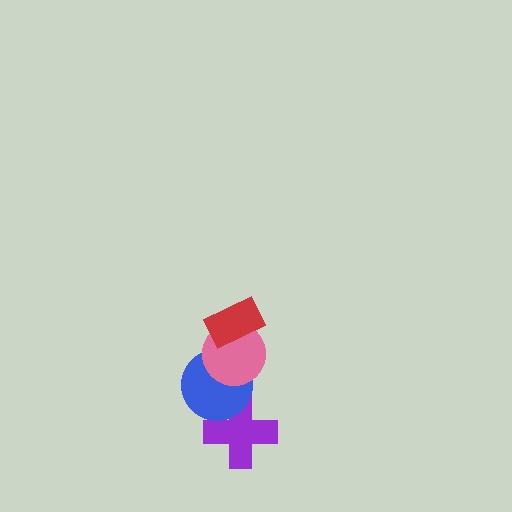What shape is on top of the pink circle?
The red rectangle is on top of the pink circle.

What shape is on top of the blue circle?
The pink circle is on top of the blue circle.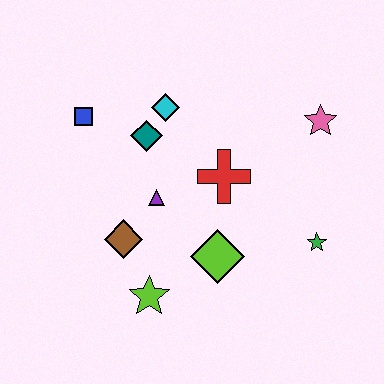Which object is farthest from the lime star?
The pink star is farthest from the lime star.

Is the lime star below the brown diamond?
Yes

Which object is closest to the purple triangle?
The brown diamond is closest to the purple triangle.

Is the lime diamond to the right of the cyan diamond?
Yes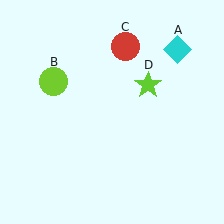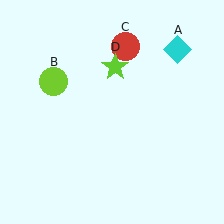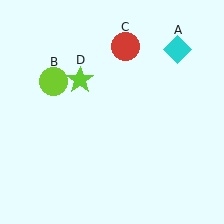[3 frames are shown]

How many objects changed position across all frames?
1 object changed position: lime star (object D).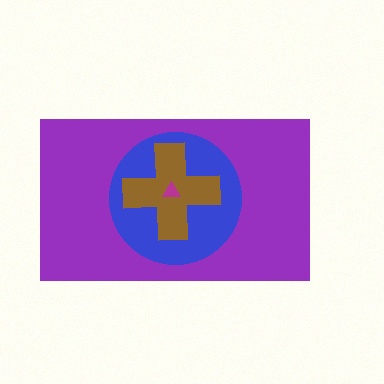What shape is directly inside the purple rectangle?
The blue circle.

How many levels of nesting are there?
4.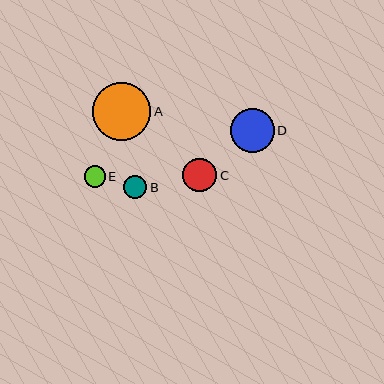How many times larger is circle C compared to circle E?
Circle C is approximately 1.6 times the size of circle E.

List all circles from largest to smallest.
From largest to smallest: A, D, C, B, E.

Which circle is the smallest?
Circle E is the smallest with a size of approximately 21 pixels.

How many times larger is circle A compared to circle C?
Circle A is approximately 1.7 times the size of circle C.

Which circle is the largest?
Circle A is the largest with a size of approximately 58 pixels.